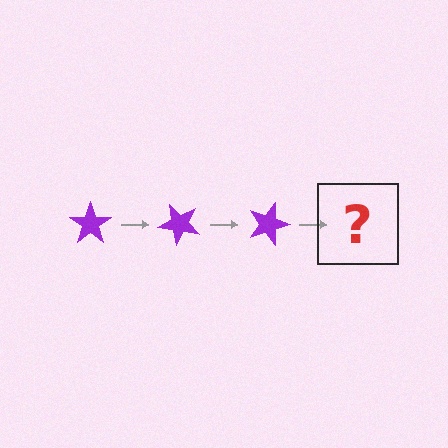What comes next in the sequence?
The next element should be a purple star rotated 135 degrees.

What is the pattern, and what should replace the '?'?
The pattern is that the star rotates 45 degrees each step. The '?' should be a purple star rotated 135 degrees.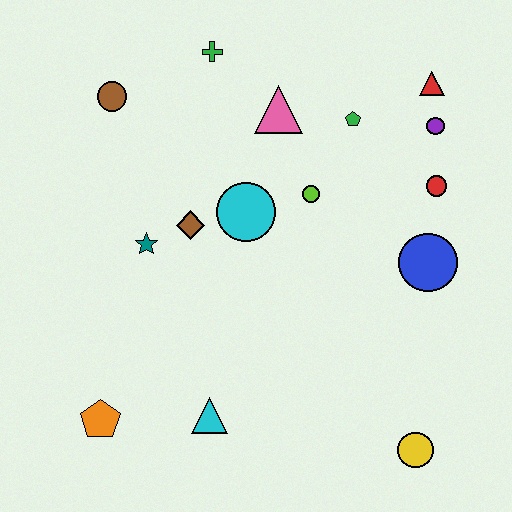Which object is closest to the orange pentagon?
The cyan triangle is closest to the orange pentagon.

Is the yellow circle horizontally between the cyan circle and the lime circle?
No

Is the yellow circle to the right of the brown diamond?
Yes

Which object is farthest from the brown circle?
The yellow circle is farthest from the brown circle.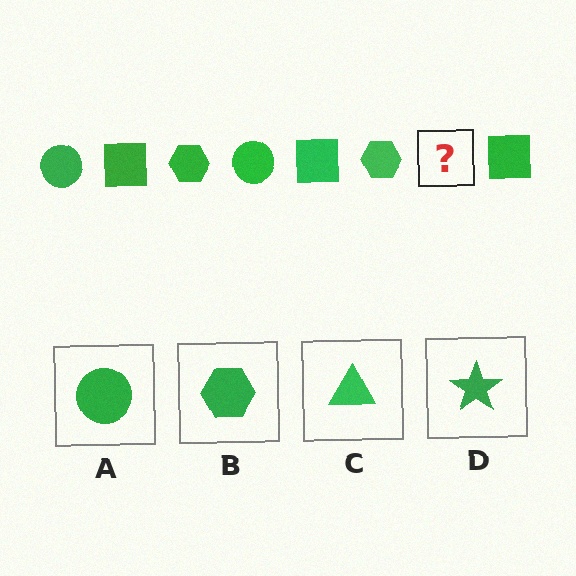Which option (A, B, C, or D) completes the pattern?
A.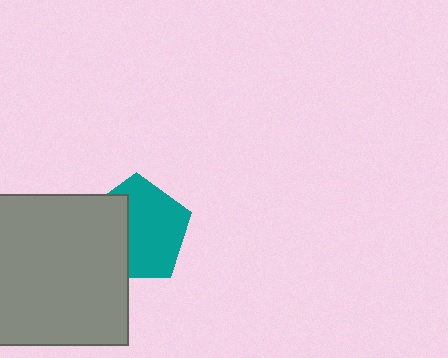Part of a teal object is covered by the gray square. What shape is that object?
It is a pentagon.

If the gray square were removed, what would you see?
You would see the complete teal pentagon.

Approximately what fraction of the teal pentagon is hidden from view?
Roughly 39% of the teal pentagon is hidden behind the gray square.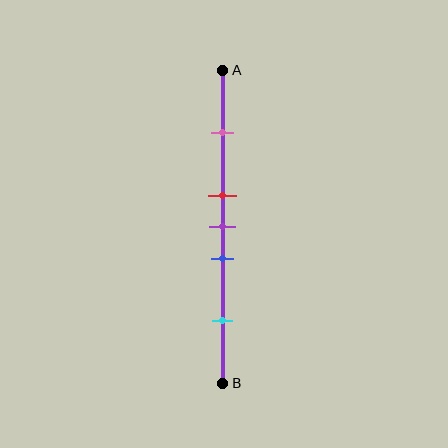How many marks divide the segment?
There are 5 marks dividing the segment.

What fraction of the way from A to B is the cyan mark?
The cyan mark is approximately 80% (0.8) of the way from A to B.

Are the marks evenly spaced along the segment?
No, the marks are not evenly spaced.